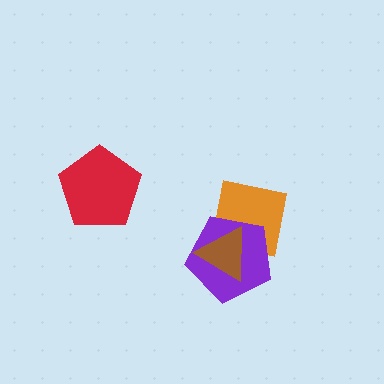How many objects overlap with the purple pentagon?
2 objects overlap with the purple pentagon.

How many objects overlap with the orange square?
2 objects overlap with the orange square.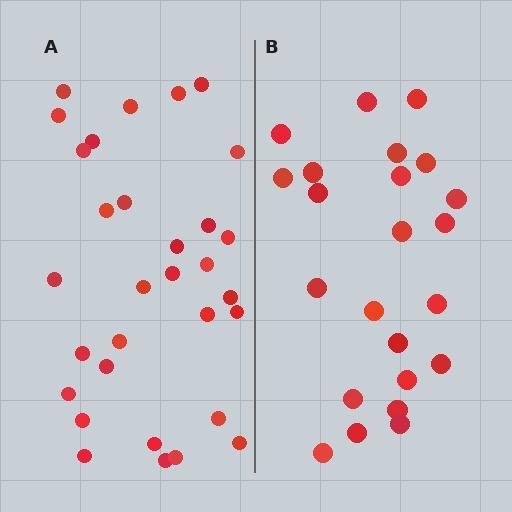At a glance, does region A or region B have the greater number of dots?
Region A (the left region) has more dots.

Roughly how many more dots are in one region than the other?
Region A has roughly 8 or so more dots than region B.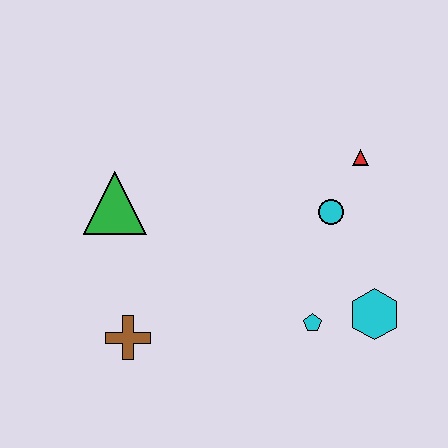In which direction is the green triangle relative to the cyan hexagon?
The green triangle is to the left of the cyan hexagon.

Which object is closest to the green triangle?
The brown cross is closest to the green triangle.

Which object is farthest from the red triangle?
The brown cross is farthest from the red triangle.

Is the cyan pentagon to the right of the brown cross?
Yes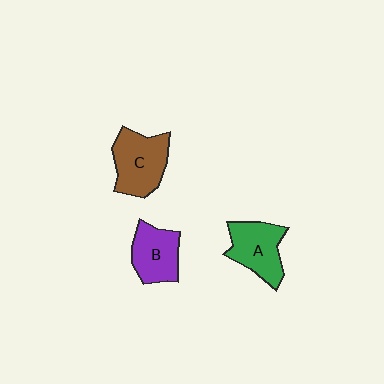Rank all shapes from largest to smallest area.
From largest to smallest: C (brown), A (green), B (purple).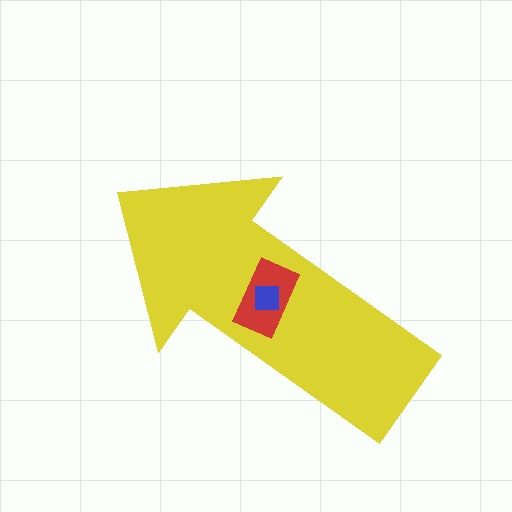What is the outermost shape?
The yellow arrow.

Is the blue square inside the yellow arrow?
Yes.